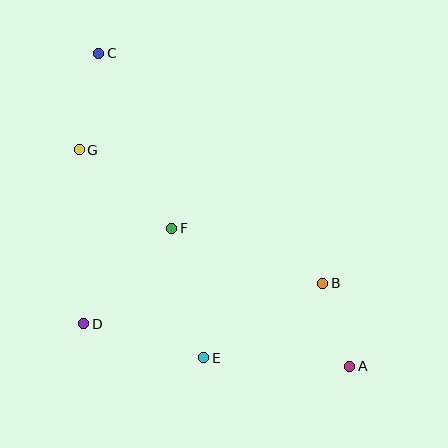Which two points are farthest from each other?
Points A and C are farthest from each other.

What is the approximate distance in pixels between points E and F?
The distance between E and F is approximately 133 pixels.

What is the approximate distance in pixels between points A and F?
The distance between A and F is approximately 225 pixels.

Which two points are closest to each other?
Points A and B are closest to each other.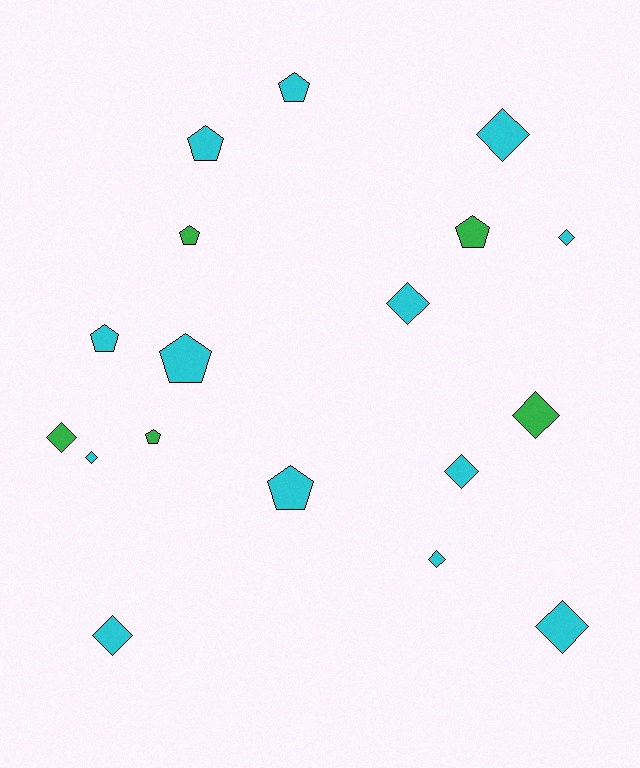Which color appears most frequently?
Cyan, with 13 objects.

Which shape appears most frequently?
Diamond, with 10 objects.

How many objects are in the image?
There are 18 objects.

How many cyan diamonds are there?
There are 8 cyan diamonds.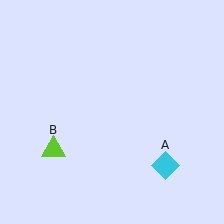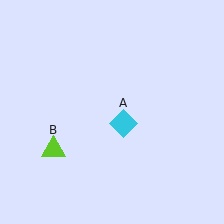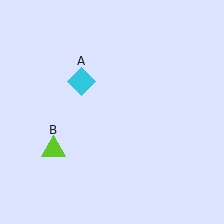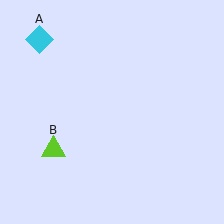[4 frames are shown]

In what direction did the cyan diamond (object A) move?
The cyan diamond (object A) moved up and to the left.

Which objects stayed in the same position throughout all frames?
Lime triangle (object B) remained stationary.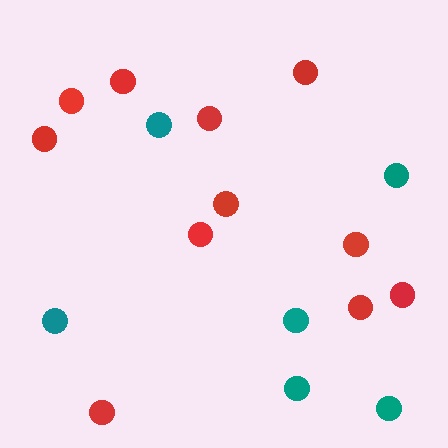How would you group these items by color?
There are 2 groups: one group of teal circles (6) and one group of red circles (11).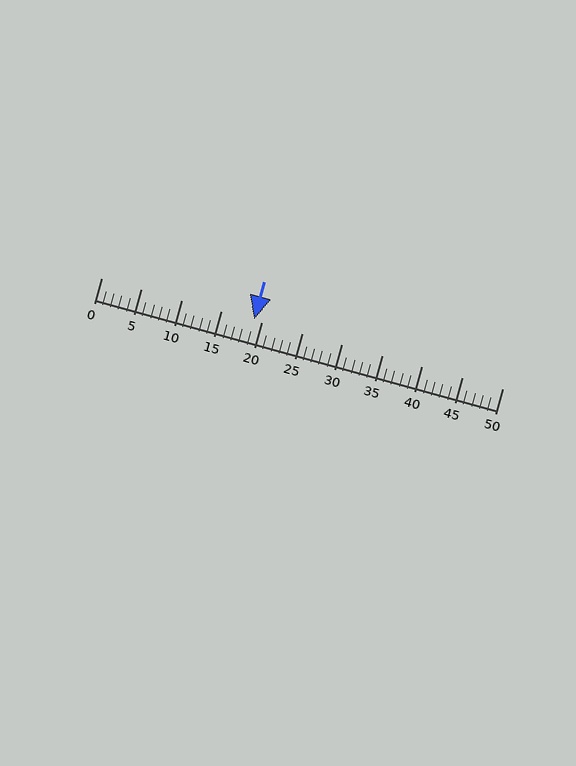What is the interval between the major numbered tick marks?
The major tick marks are spaced 5 units apart.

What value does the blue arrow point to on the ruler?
The blue arrow points to approximately 19.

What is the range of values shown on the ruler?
The ruler shows values from 0 to 50.